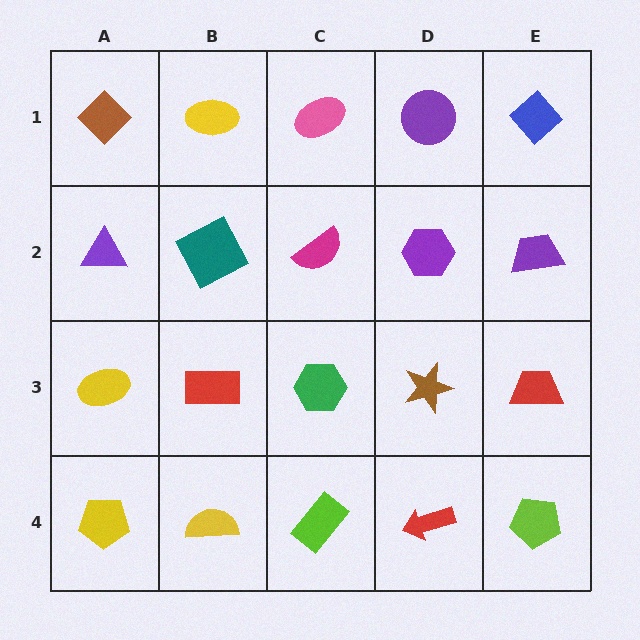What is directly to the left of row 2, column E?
A purple hexagon.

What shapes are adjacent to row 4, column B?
A red rectangle (row 3, column B), a yellow pentagon (row 4, column A), a lime rectangle (row 4, column C).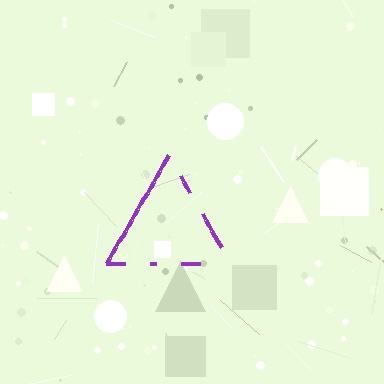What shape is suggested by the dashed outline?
The dashed outline suggests a triangle.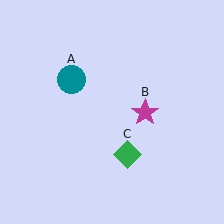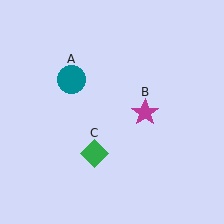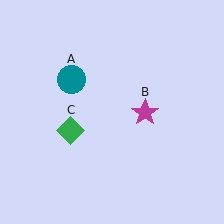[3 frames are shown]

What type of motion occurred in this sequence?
The green diamond (object C) rotated clockwise around the center of the scene.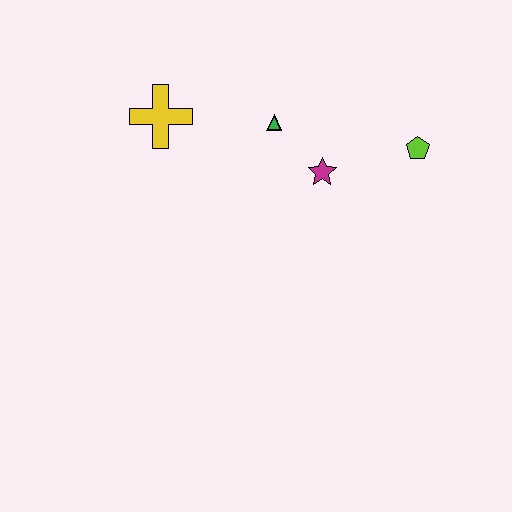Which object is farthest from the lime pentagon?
The yellow cross is farthest from the lime pentagon.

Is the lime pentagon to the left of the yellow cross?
No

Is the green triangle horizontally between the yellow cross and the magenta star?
Yes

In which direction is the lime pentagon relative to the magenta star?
The lime pentagon is to the right of the magenta star.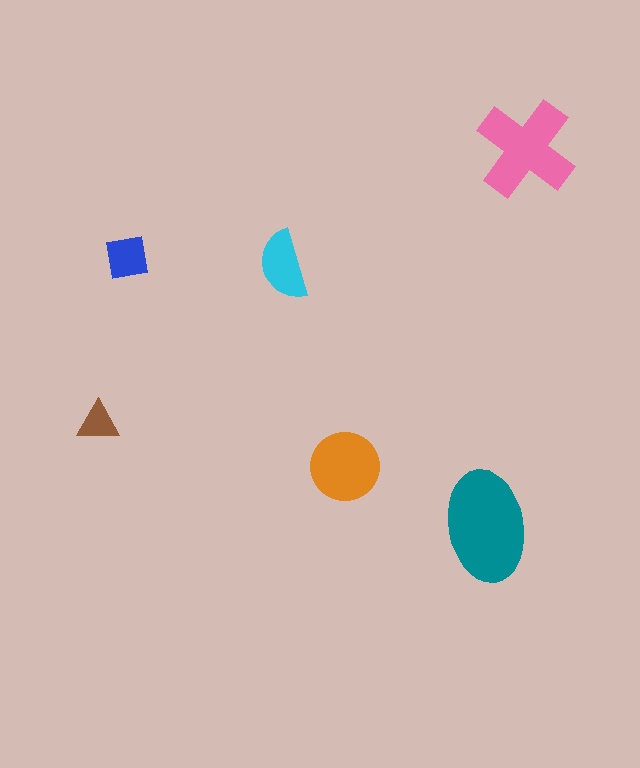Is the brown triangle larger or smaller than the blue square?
Smaller.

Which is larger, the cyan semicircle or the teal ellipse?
The teal ellipse.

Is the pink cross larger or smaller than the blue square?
Larger.